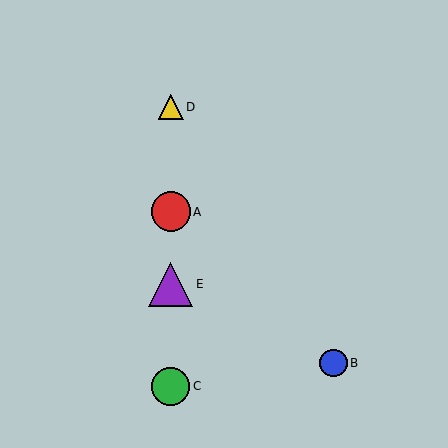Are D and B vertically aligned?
No, D is at x≈171 and B is at x≈334.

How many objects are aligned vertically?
4 objects (A, C, D, E) are aligned vertically.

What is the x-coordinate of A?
Object A is at x≈171.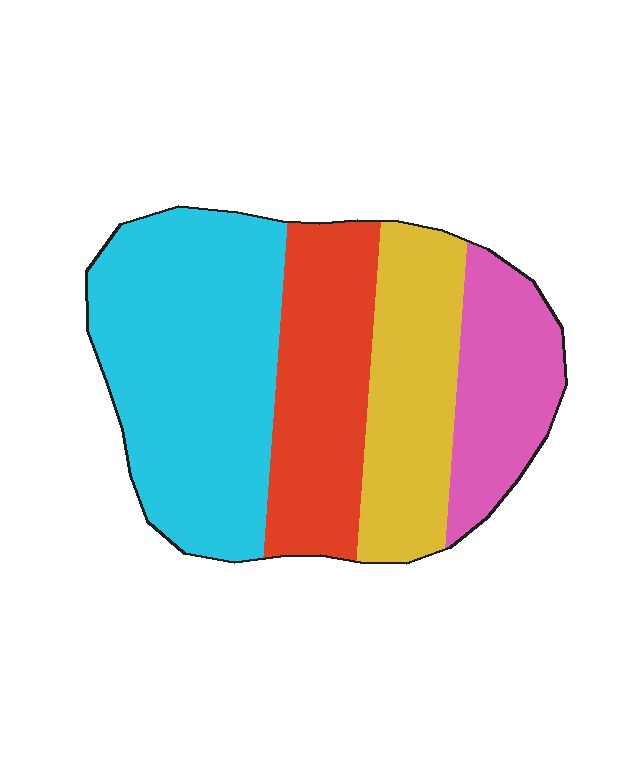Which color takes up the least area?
Pink, at roughly 15%.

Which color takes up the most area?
Cyan, at roughly 40%.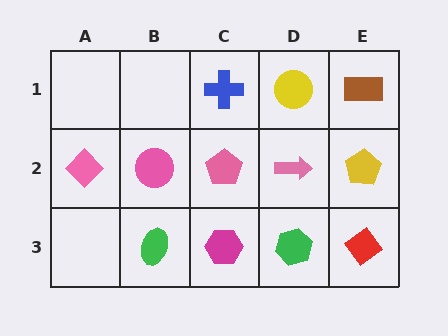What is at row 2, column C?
A pink pentagon.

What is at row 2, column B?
A pink circle.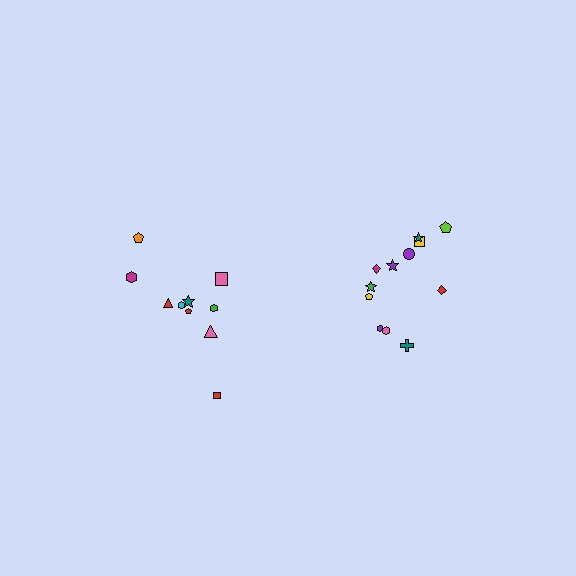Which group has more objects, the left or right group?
The right group.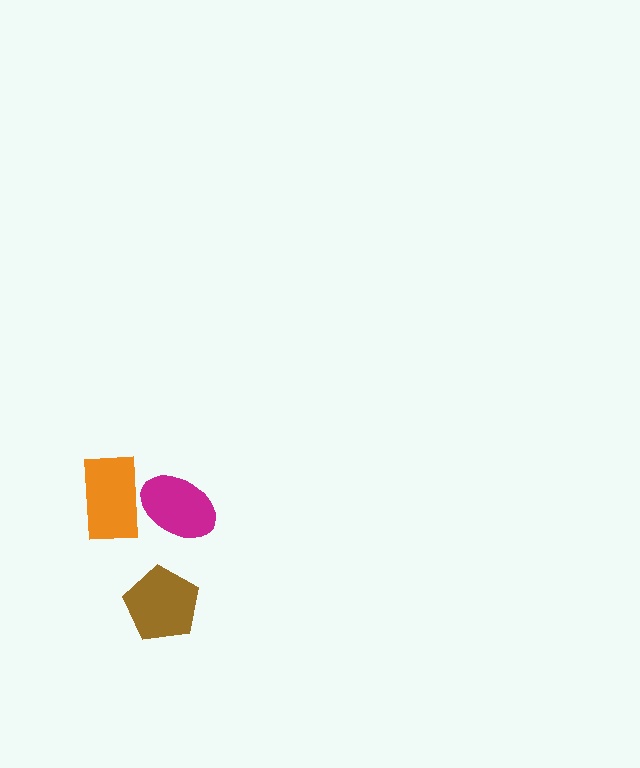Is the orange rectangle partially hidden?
No, no other shape covers it.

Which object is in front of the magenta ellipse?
The orange rectangle is in front of the magenta ellipse.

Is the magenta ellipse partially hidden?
Yes, it is partially covered by another shape.